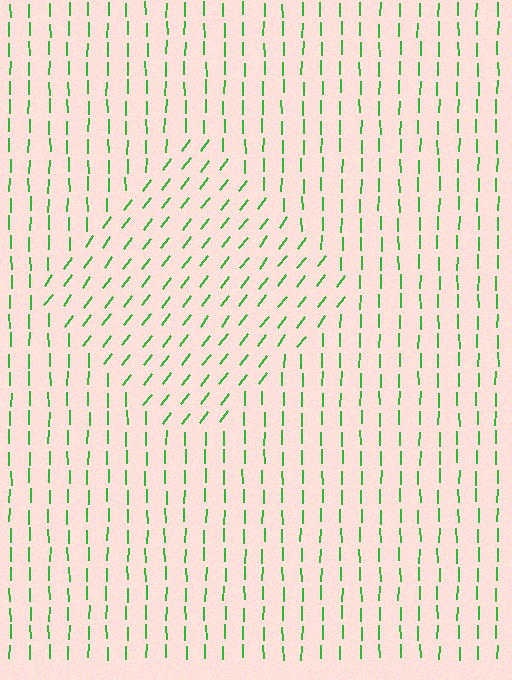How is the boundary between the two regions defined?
The boundary is defined purely by a change in line orientation (approximately 37 degrees difference). All lines are the same color and thickness.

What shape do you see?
I see a diamond.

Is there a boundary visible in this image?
Yes, there is a texture boundary formed by a change in line orientation.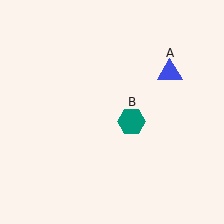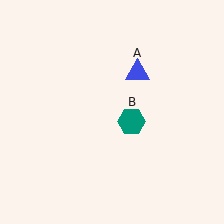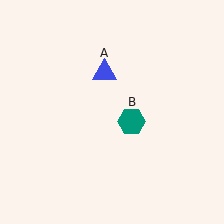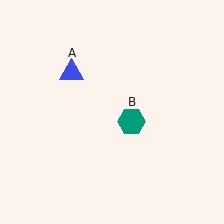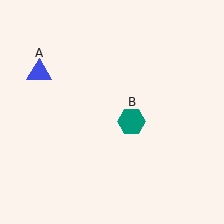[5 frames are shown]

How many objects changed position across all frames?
1 object changed position: blue triangle (object A).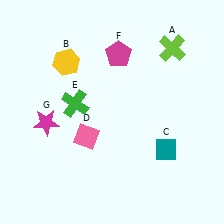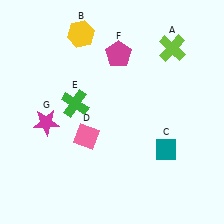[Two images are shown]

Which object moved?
The yellow hexagon (B) moved up.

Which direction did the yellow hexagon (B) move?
The yellow hexagon (B) moved up.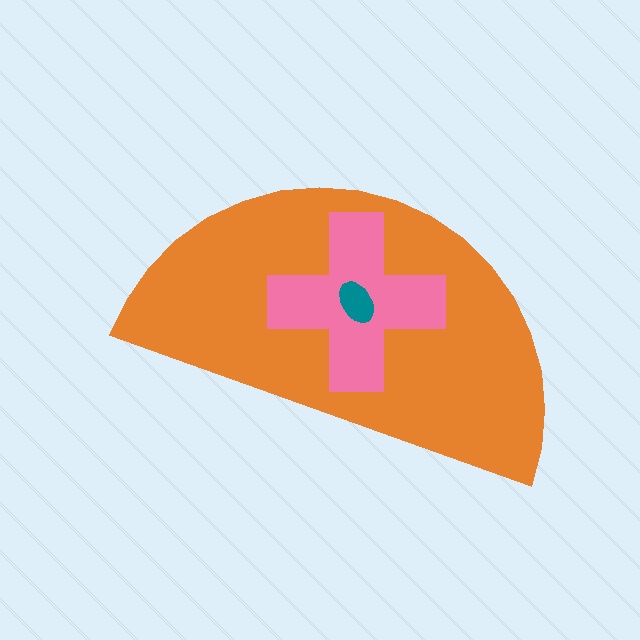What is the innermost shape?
The teal ellipse.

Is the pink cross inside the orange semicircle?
Yes.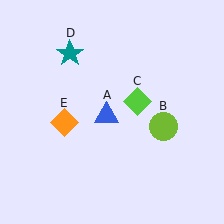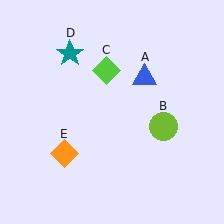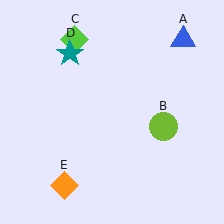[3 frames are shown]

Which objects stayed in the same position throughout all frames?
Lime circle (object B) and teal star (object D) remained stationary.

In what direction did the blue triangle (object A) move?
The blue triangle (object A) moved up and to the right.